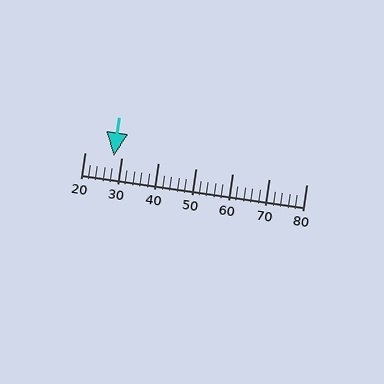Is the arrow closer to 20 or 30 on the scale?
The arrow is closer to 30.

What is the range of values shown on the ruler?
The ruler shows values from 20 to 80.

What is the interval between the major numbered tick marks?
The major tick marks are spaced 10 units apart.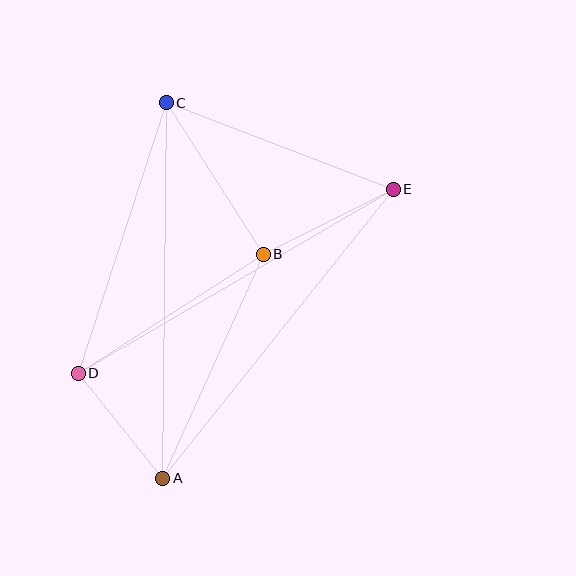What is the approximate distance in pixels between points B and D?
The distance between B and D is approximately 220 pixels.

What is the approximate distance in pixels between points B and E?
The distance between B and E is approximately 145 pixels.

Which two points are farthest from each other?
Points A and C are farthest from each other.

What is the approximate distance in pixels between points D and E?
The distance between D and E is approximately 365 pixels.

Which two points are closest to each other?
Points A and D are closest to each other.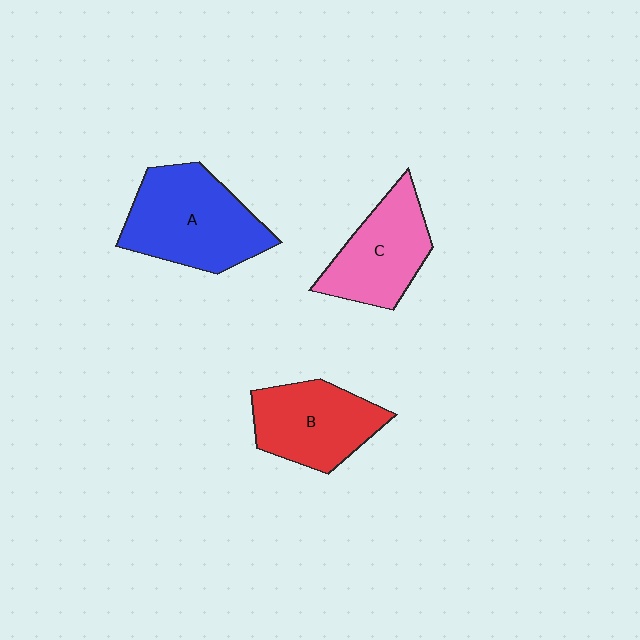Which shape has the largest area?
Shape A (blue).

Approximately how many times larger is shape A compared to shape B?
Approximately 1.3 times.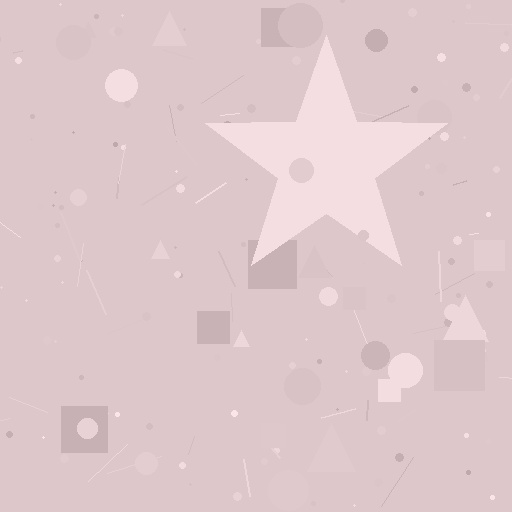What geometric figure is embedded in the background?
A star is embedded in the background.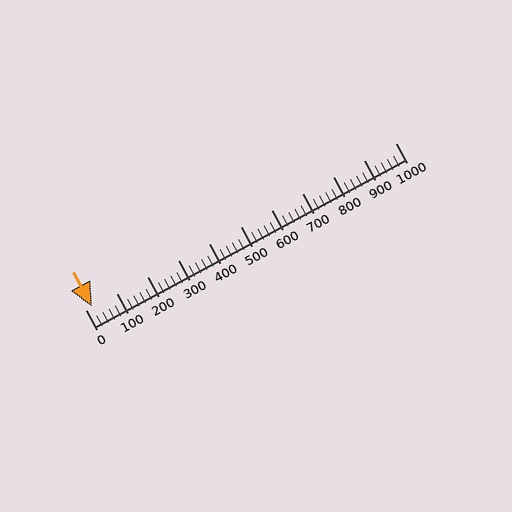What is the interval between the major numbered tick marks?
The major tick marks are spaced 100 units apart.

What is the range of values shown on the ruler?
The ruler shows values from 0 to 1000.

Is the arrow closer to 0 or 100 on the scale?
The arrow is closer to 0.